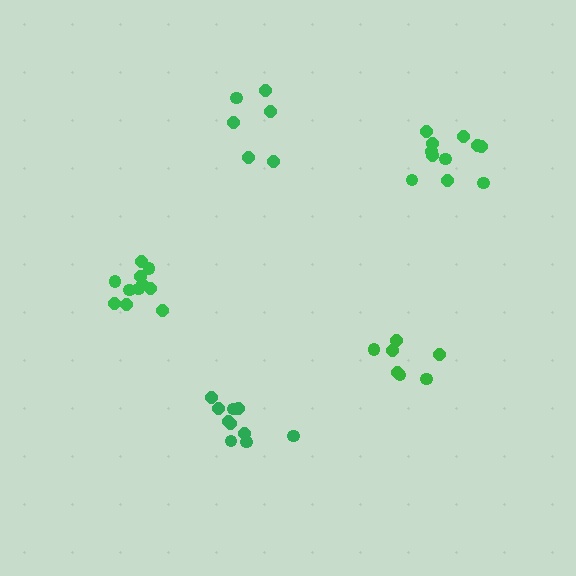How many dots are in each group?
Group 1: 7 dots, Group 2: 11 dots, Group 3: 6 dots, Group 4: 10 dots, Group 5: 11 dots (45 total).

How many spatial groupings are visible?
There are 5 spatial groupings.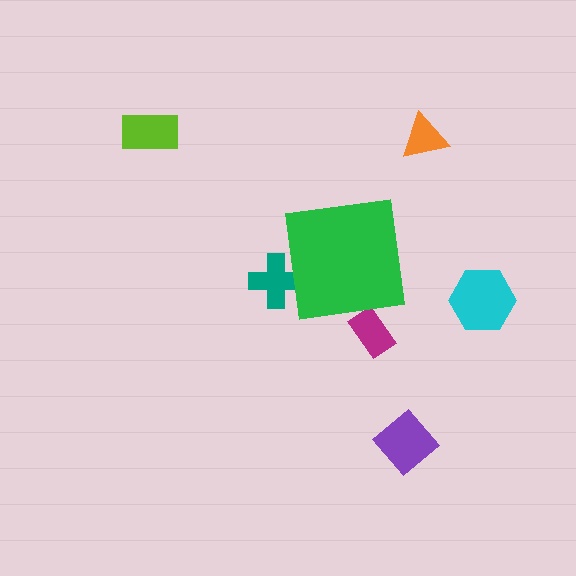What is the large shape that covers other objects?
A green square.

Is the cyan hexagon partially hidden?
No, the cyan hexagon is fully visible.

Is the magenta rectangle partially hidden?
Yes, the magenta rectangle is partially hidden behind the green square.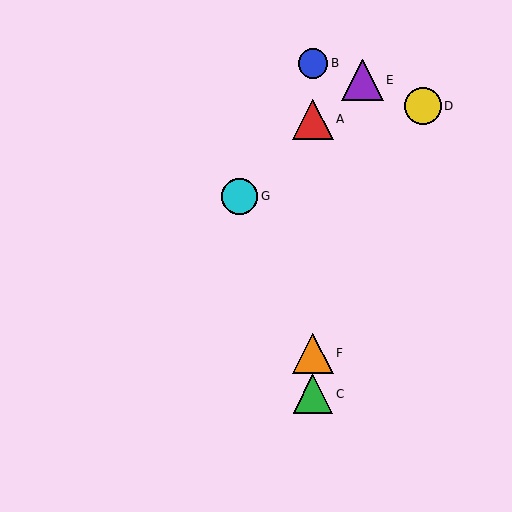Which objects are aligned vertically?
Objects A, B, C, F are aligned vertically.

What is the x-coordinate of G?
Object G is at x≈239.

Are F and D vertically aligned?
No, F is at x≈313 and D is at x≈423.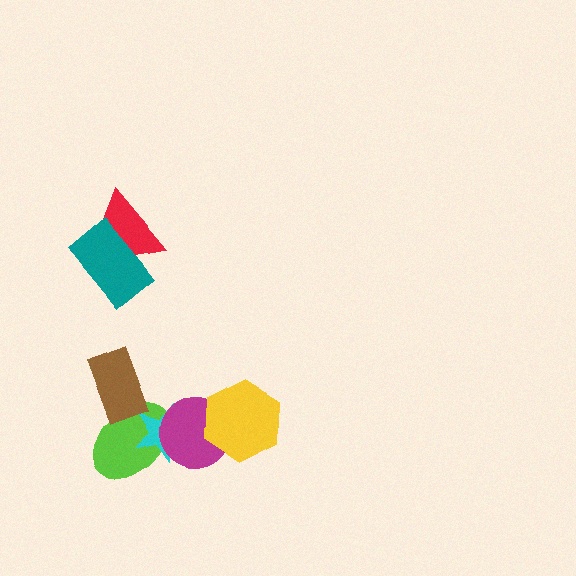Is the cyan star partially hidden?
Yes, it is partially covered by another shape.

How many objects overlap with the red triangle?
1 object overlaps with the red triangle.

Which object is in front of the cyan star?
The magenta circle is in front of the cyan star.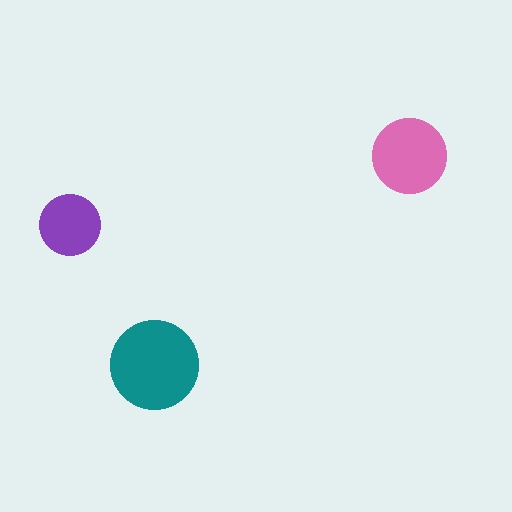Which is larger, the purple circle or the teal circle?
The teal one.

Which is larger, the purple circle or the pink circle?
The pink one.